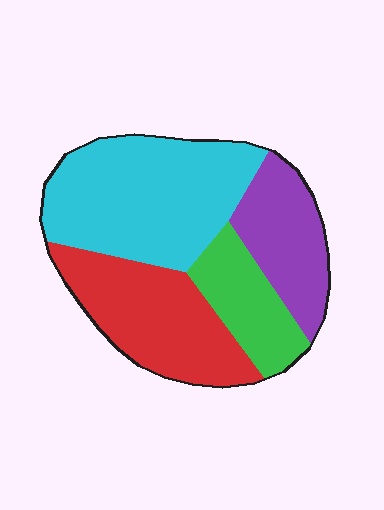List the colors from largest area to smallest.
From largest to smallest: cyan, red, purple, green.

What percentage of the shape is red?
Red takes up between a quarter and a half of the shape.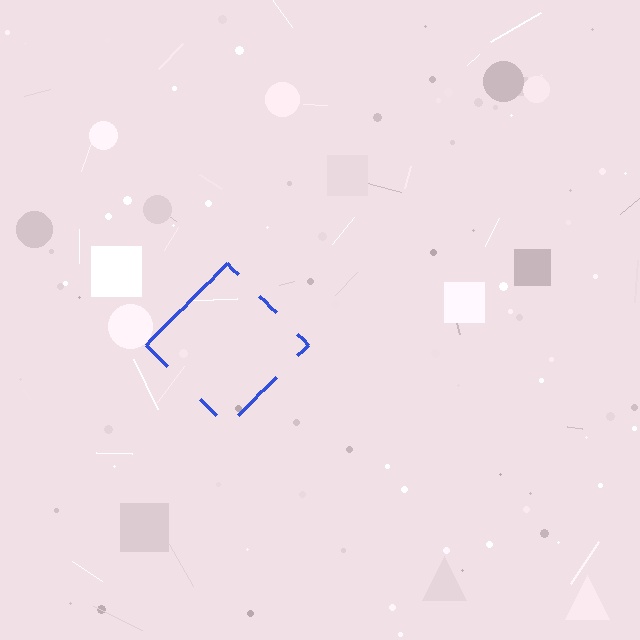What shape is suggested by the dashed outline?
The dashed outline suggests a diamond.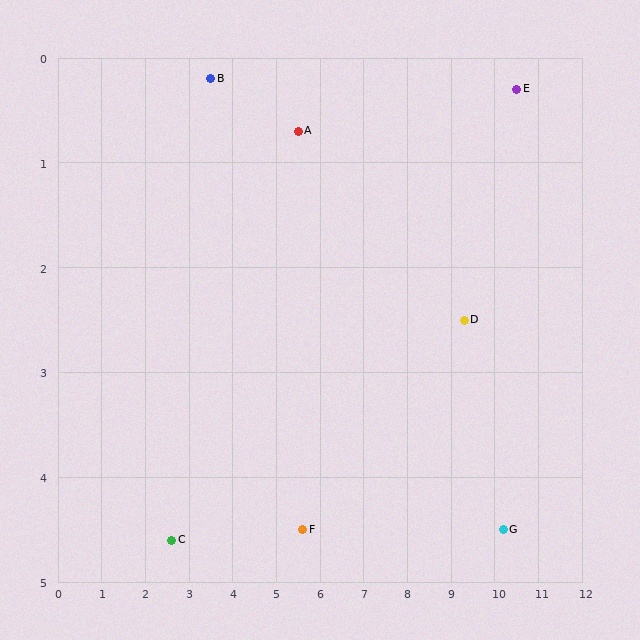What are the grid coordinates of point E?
Point E is at approximately (10.5, 0.3).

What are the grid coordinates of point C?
Point C is at approximately (2.6, 4.6).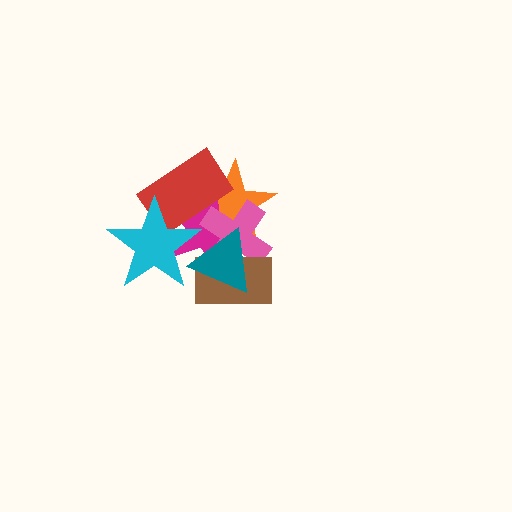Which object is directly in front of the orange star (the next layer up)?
The magenta star is directly in front of the orange star.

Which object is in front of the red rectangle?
The cyan star is in front of the red rectangle.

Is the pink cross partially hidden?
Yes, it is partially covered by another shape.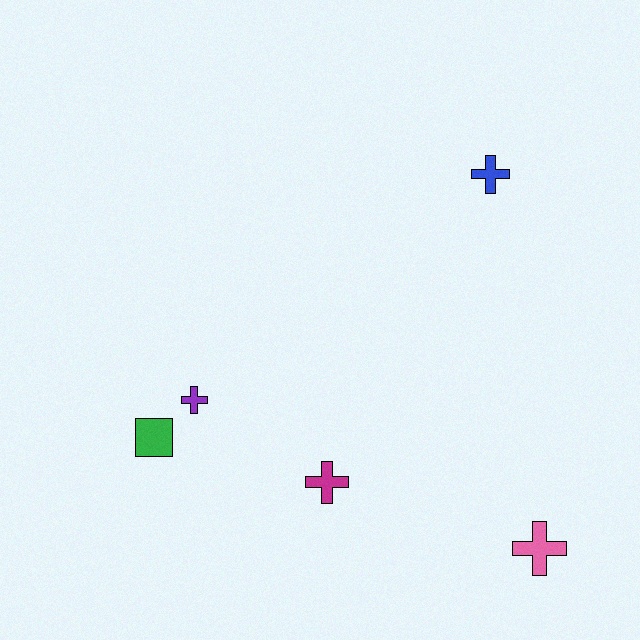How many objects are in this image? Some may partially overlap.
There are 5 objects.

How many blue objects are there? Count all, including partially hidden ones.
There is 1 blue object.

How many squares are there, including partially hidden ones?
There is 1 square.